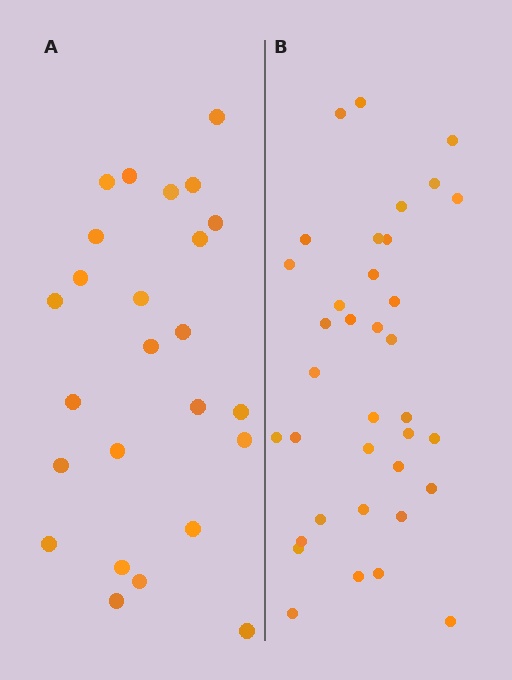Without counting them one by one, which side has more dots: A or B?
Region B (the right region) has more dots.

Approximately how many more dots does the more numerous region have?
Region B has roughly 12 or so more dots than region A.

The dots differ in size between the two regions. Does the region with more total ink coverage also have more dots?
No. Region A has more total ink coverage because its dots are larger, but region B actually contains more individual dots. Total area can be misleading — the number of items is what matters here.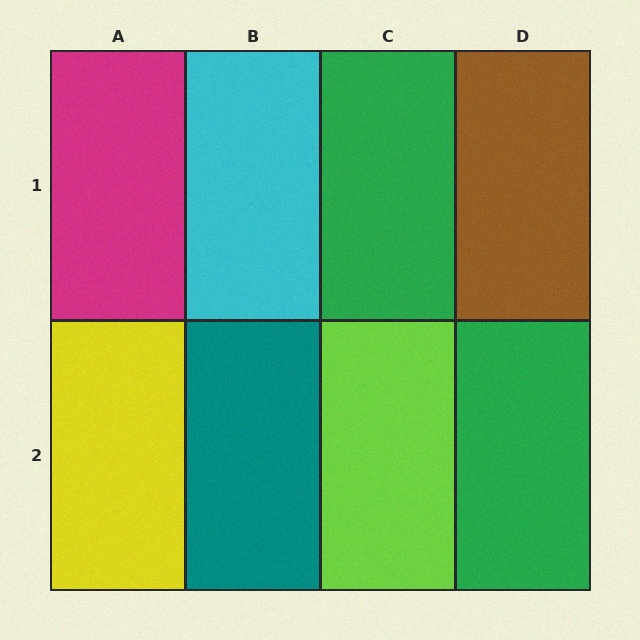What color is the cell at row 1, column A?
Magenta.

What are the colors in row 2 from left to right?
Yellow, teal, lime, green.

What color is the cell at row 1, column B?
Cyan.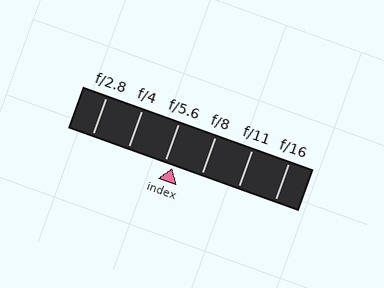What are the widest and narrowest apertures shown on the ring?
The widest aperture shown is f/2.8 and the narrowest is f/16.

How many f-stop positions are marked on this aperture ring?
There are 6 f-stop positions marked.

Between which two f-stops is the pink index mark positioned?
The index mark is between f/5.6 and f/8.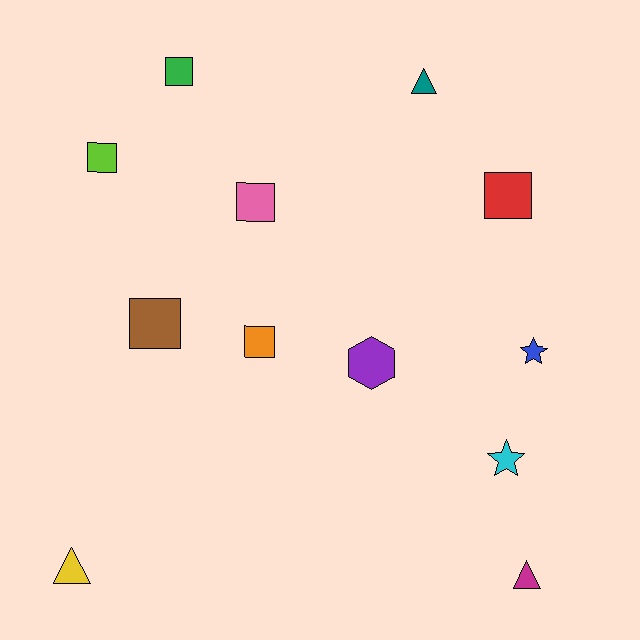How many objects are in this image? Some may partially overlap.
There are 12 objects.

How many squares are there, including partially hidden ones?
There are 6 squares.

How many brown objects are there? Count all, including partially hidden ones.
There is 1 brown object.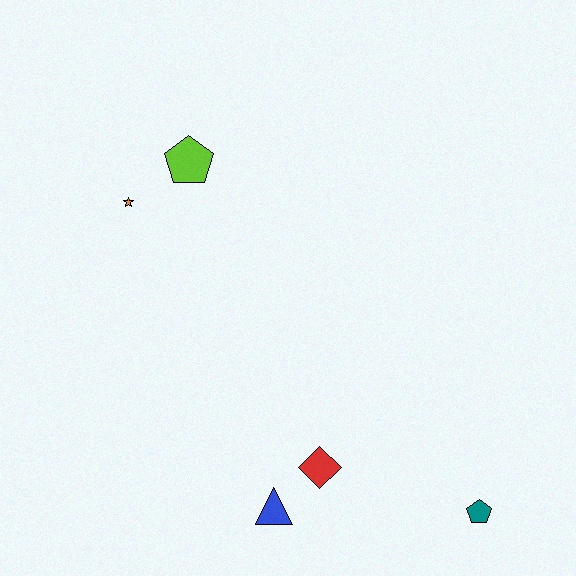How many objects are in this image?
There are 5 objects.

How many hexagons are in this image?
There are no hexagons.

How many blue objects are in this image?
There is 1 blue object.